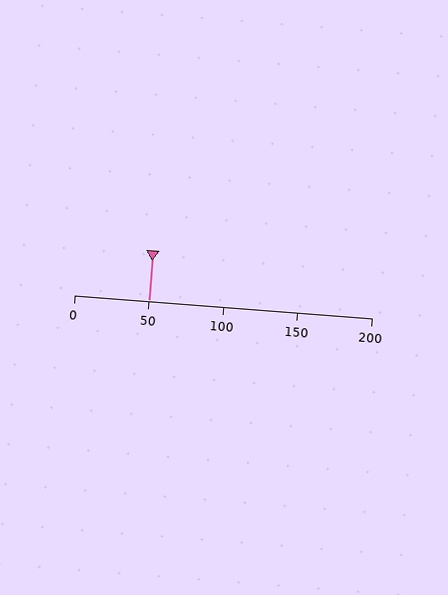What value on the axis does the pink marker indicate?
The marker indicates approximately 50.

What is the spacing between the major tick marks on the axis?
The major ticks are spaced 50 apart.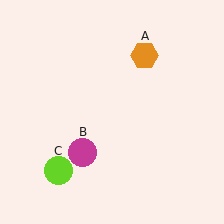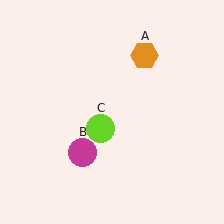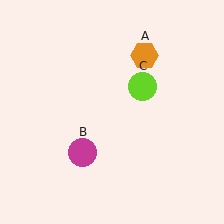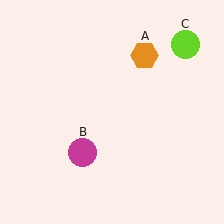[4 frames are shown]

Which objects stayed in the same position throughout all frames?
Orange hexagon (object A) and magenta circle (object B) remained stationary.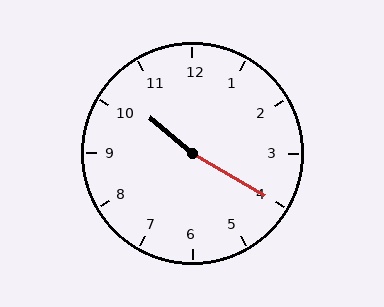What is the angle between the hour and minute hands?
Approximately 170 degrees.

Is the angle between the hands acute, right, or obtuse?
It is obtuse.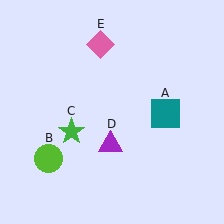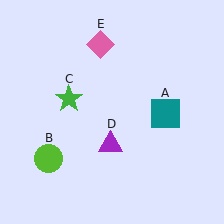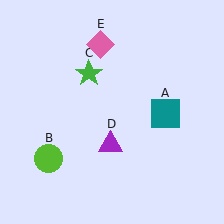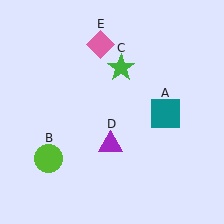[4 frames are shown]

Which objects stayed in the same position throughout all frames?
Teal square (object A) and lime circle (object B) and purple triangle (object D) and pink diamond (object E) remained stationary.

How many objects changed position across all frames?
1 object changed position: green star (object C).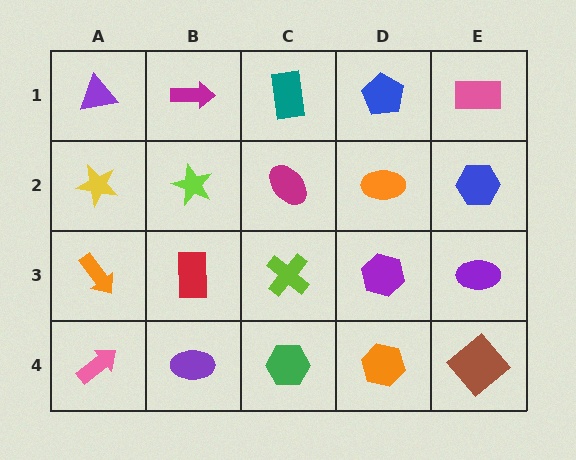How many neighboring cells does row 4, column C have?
3.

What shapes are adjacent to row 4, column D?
A purple hexagon (row 3, column D), a green hexagon (row 4, column C), a brown diamond (row 4, column E).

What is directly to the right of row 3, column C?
A purple hexagon.